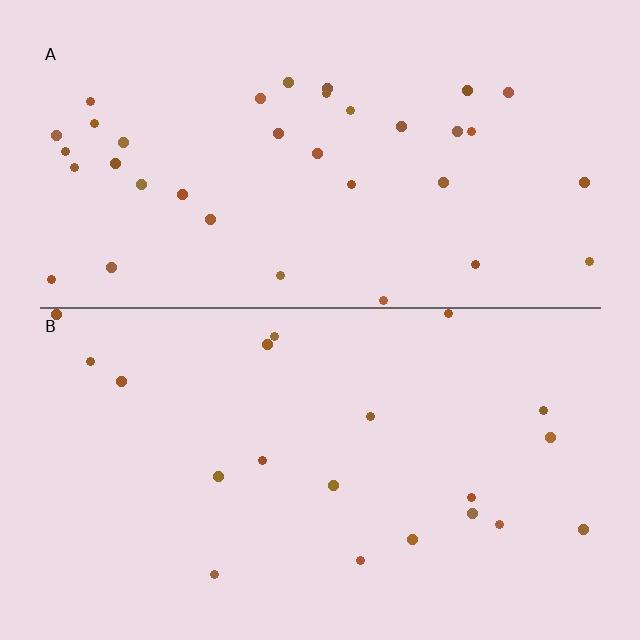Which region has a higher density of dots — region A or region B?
A (the top).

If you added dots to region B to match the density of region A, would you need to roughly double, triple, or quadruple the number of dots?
Approximately double.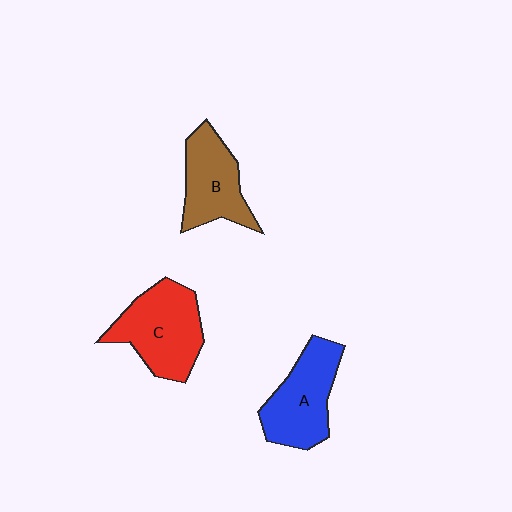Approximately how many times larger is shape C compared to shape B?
Approximately 1.2 times.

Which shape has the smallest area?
Shape B (brown).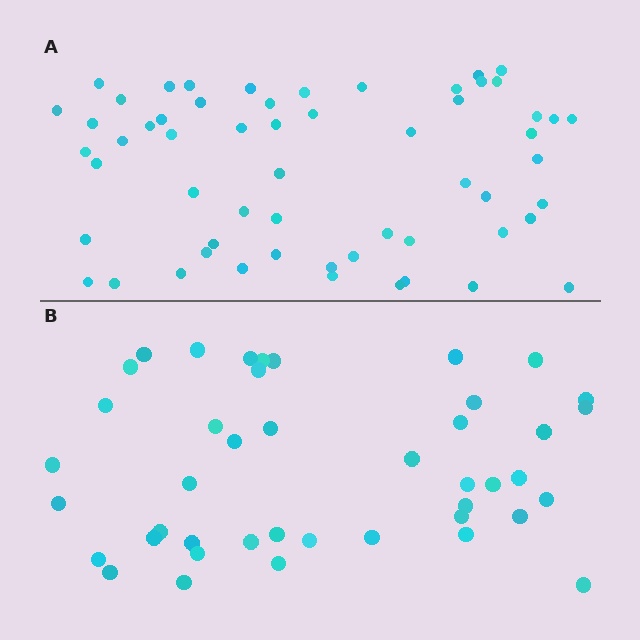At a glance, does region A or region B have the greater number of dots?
Region A (the top region) has more dots.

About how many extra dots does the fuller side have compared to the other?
Region A has approximately 15 more dots than region B.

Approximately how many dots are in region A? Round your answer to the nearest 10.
About 60 dots. (The exact count is 58, which rounds to 60.)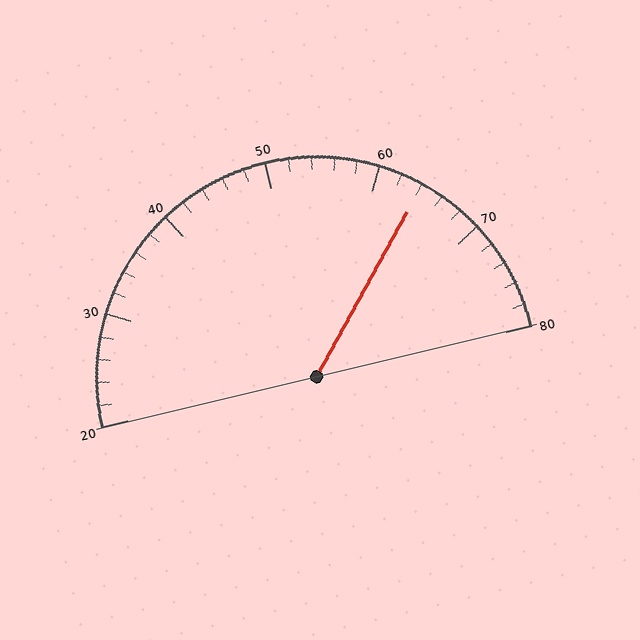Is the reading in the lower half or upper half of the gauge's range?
The reading is in the upper half of the range (20 to 80).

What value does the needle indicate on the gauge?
The needle indicates approximately 64.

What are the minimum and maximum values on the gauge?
The gauge ranges from 20 to 80.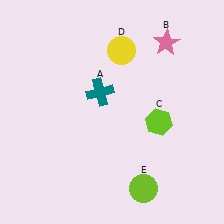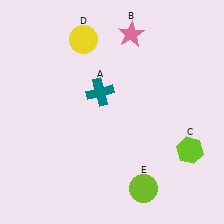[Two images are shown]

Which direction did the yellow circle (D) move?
The yellow circle (D) moved left.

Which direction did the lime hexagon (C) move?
The lime hexagon (C) moved right.